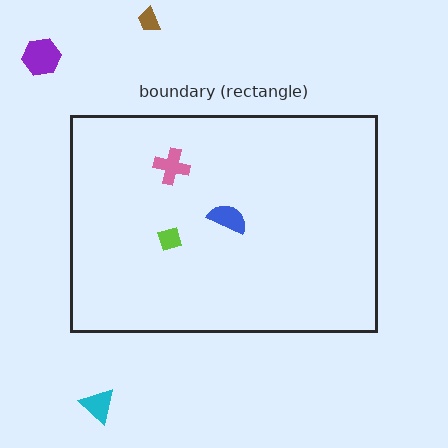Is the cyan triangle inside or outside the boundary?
Outside.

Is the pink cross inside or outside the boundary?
Inside.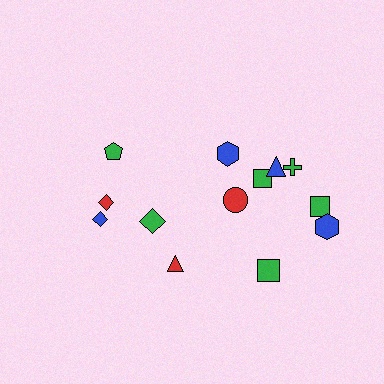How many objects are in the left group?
There are 5 objects.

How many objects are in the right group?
There are 8 objects.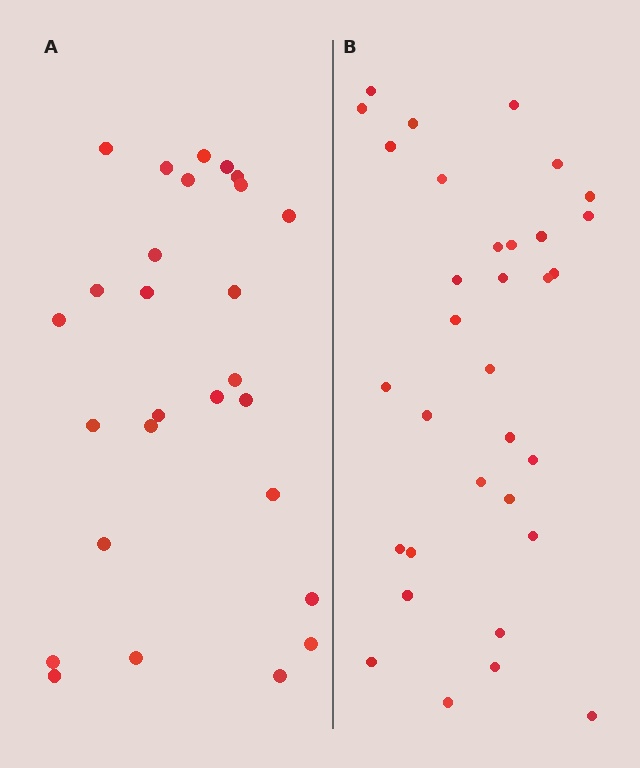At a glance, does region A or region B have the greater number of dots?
Region B (the right region) has more dots.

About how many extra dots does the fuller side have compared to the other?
Region B has about 6 more dots than region A.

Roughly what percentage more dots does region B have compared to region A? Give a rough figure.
About 20% more.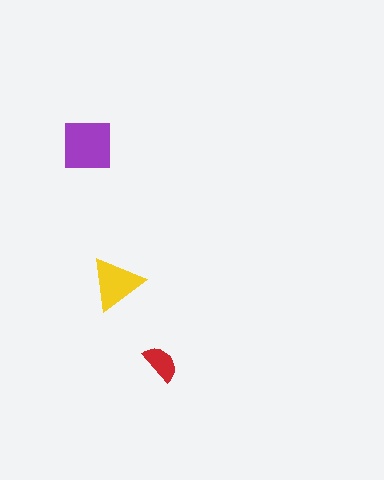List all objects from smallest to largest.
The red semicircle, the yellow triangle, the purple square.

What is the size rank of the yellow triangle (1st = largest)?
2nd.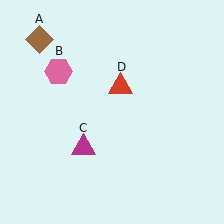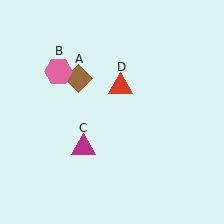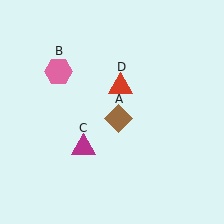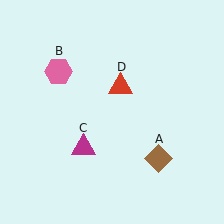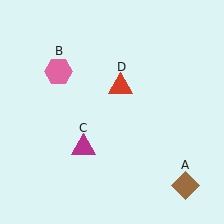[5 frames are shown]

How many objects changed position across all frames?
1 object changed position: brown diamond (object A).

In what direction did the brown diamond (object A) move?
The brown diamond (object A) moved down and to the right.